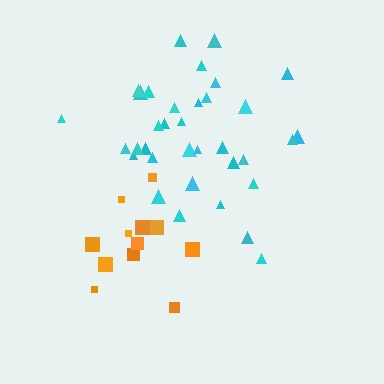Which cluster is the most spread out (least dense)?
Orange.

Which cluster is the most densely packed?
Cyan.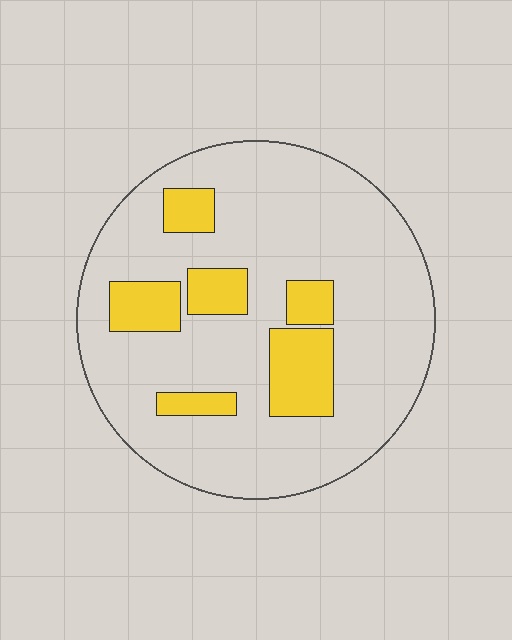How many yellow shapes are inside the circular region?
6.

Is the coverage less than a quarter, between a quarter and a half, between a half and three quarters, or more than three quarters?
Less than a quarter.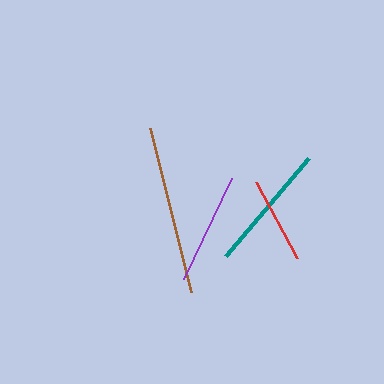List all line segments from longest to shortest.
From longest to shortest: brown, teal, purple, red.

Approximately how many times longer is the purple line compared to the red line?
The purple line is approximately 1.3 times the length of the red line.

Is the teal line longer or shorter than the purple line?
The teal line is longer than the purple line.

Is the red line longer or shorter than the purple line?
The purple line is longer than the red line.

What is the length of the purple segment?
The purple segment is approximately 111 pixels long.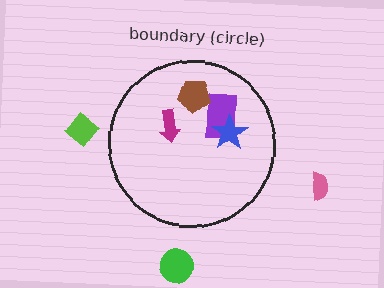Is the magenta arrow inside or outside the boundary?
Inside.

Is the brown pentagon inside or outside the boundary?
Inside.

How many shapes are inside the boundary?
4 inside, 3 outside.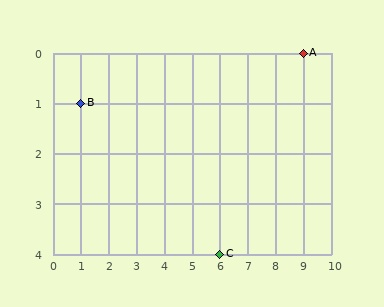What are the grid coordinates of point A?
Point A is at grid coordinates (9, 0).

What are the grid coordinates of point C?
Point C is at grid coordinates (6, 4).